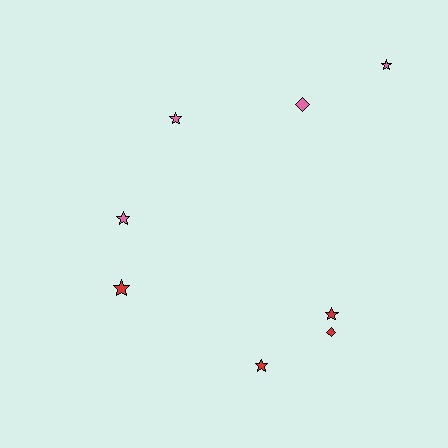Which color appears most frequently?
Pink, with 4 objects.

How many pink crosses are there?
There are no pink crosses.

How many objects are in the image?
There are 8 objects.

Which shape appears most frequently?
Star, with 6 objects.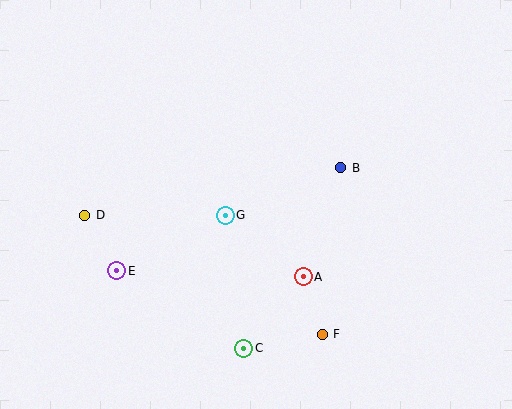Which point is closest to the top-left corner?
Point D is closest to the top-left corner.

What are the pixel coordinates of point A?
Point A is at (303, 277).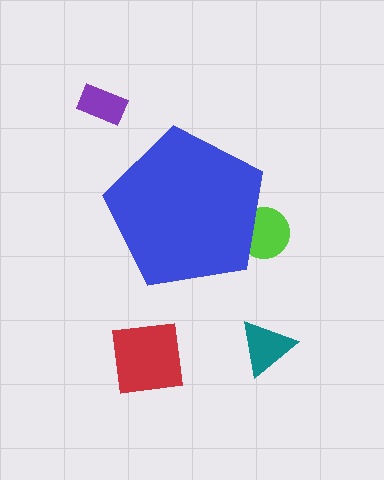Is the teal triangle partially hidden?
No, the teal triangle is fully visible.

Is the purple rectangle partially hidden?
No, the purple rectangle is fully visible.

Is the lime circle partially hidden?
Yes, the lime circle is partially hidden behind the blue pentagon.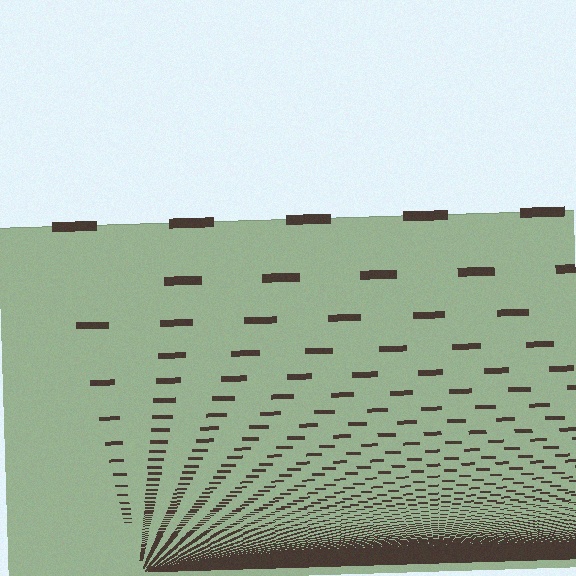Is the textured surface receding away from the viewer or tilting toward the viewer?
The surface appears to tilt toward the viewer. Texture elements get larger and sparser toward the top.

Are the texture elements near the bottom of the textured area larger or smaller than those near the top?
Smaller. The gradient is inverted — elements near the bottom are smaller and denser.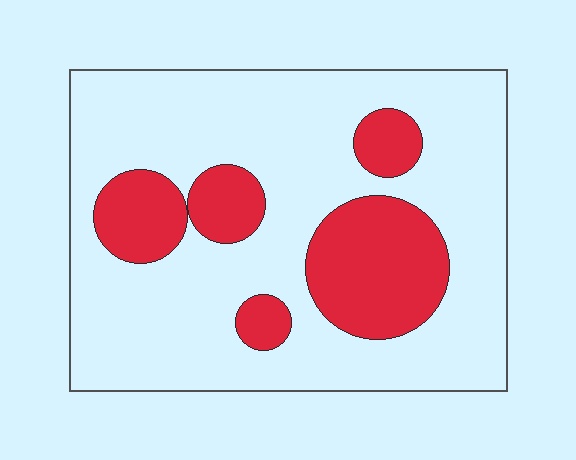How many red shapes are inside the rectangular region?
5.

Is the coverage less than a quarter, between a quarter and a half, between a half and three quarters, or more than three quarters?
Less than a quarter.